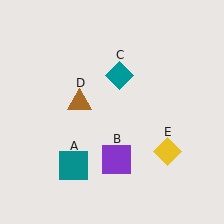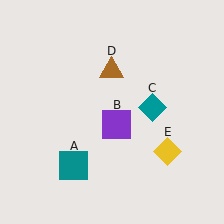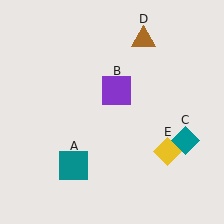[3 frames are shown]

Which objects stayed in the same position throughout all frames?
Teal square (object A) and yellow diamond (object E) remained stationary.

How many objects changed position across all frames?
3 objects changed position: purple square (object B), teal diamond (object C), brown triangle (object D).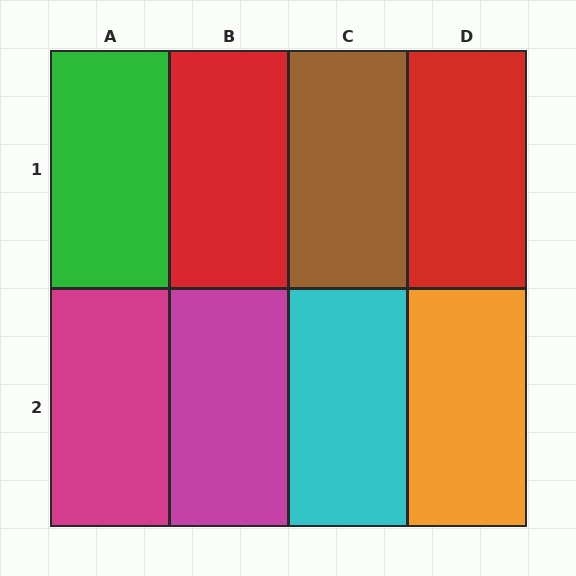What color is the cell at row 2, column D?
Orange.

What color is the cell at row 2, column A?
Magenta.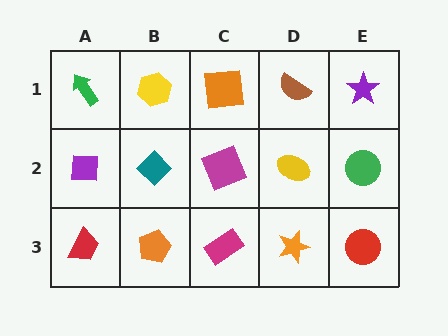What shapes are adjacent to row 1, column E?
A green circle (row 2, column E), a brown semicircle (row 1, column D).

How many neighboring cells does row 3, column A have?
2.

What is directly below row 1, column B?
A teal diamond.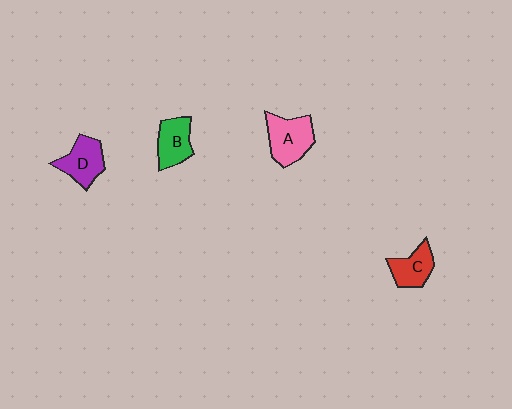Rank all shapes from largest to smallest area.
From largest to smallest: A (pink), D (purple), B (green), C (red).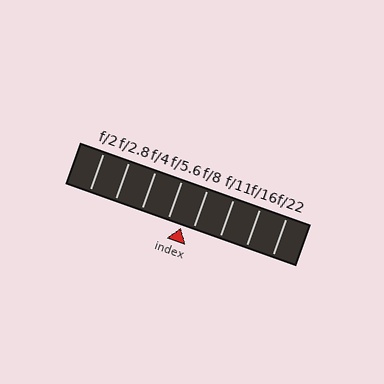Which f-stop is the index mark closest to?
The index mark is closest to f/8.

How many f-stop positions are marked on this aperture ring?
There are 8 f-stop positions marked.